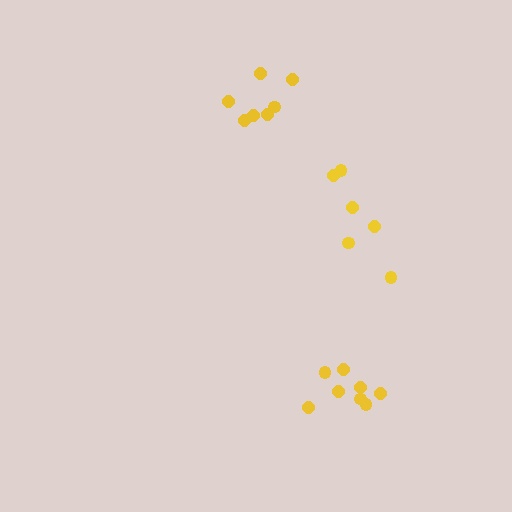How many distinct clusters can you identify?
There are 3 distinct clusters.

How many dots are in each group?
Group 1: 8 dots, Group 2: 6 dots, Group 3: 7 dots (21 total).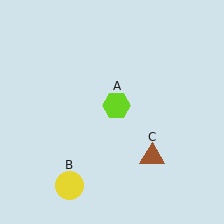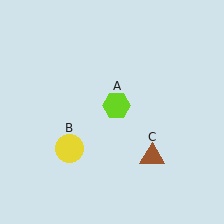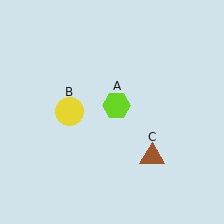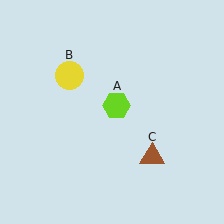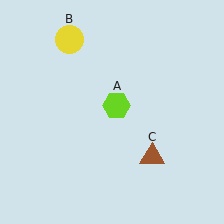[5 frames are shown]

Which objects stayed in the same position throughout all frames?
Lime hexagon (object A) and brown triangle (object C) remained stationary.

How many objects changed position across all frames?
1 object changed position: yellow circle (object B).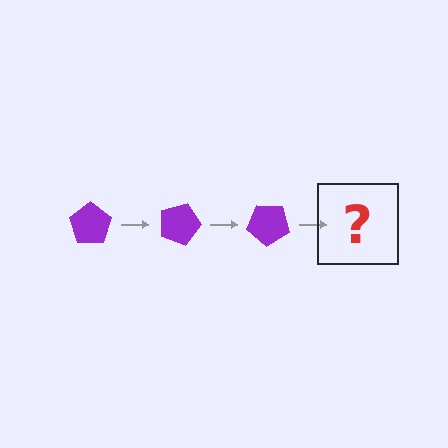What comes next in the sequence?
The next element should be a purple pentagon rotated 60 degrees.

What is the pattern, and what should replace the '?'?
The pattern is that the pentagon rotates 20 degrees each step. The '?' should be a purple pentagon rotated 60 degrees.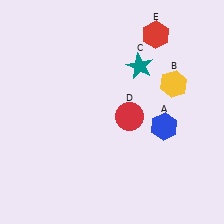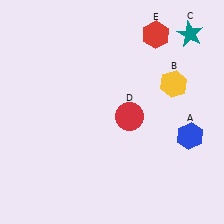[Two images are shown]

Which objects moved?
The objects that moved are: the blue hexagon (A), the teal star (C).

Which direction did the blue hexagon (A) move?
The blue hexagon (A) moved right.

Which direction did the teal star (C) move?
The teal star (C) moved right.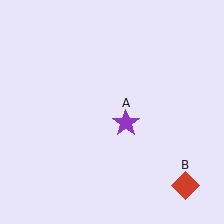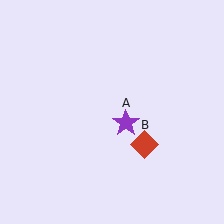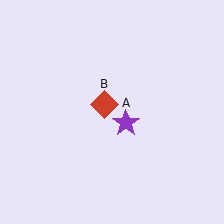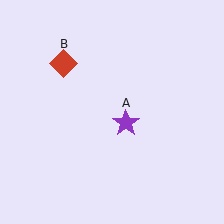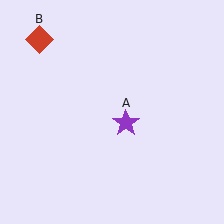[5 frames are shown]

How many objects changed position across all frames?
1 object changed position: red diamond (object B).